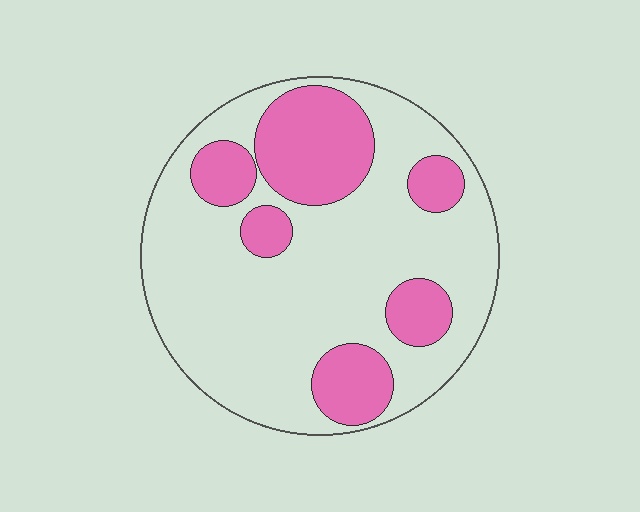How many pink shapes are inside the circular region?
6.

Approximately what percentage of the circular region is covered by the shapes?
Approximately 30%.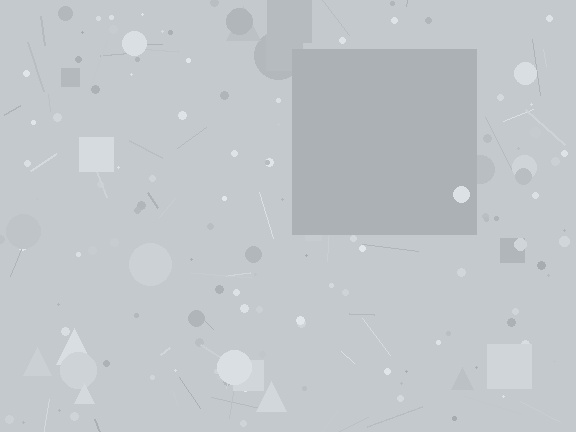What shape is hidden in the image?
A square is hidden in the image.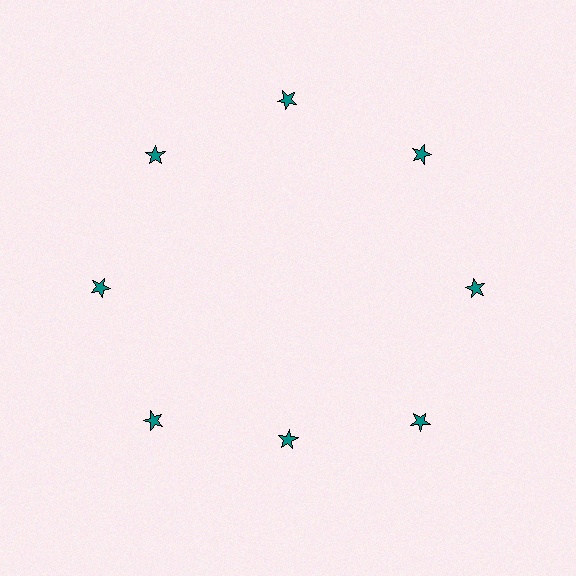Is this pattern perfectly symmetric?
No. The 8 teal stars are arranged in a ring, but one element near the 6 o'clock position is pulled inward toward the center, breaking the 8-fold rotational symmetry.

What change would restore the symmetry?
The symmetry would be restored by moving it outward, back onto the ring so that all 8 stars sit at equal angles and equal distance from the center.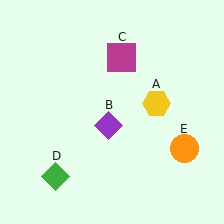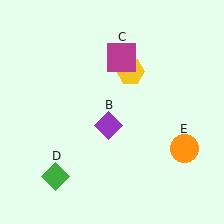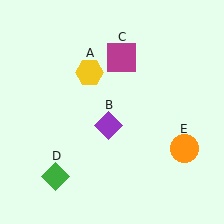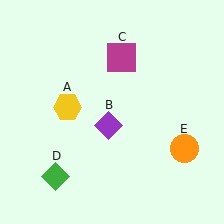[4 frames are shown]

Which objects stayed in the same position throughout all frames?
Purple diamond (object B) and magenta square (object C) and green diamond (object D) and orange circle (object E) remained stationary.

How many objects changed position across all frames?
1 object changed position: yellow hexagon (object A).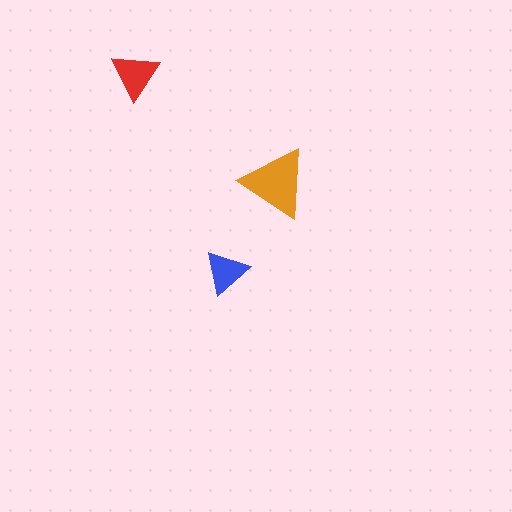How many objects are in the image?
There are 3 objects in the image.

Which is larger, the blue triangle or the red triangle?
The red one.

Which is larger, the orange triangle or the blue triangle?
The orange one.